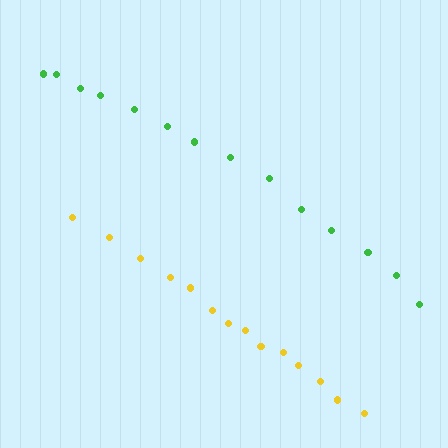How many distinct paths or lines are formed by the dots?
There are 2 distinct paths.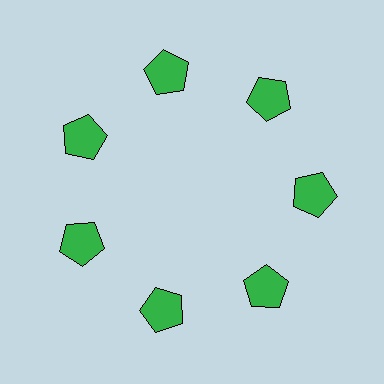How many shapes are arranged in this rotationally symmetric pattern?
There are 7 shapes, arranged in 7 groups of 1.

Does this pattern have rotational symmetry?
Yes, this pattern has 7-fold rotational symmetry. It looks the same after rotating 51 degrees around the center.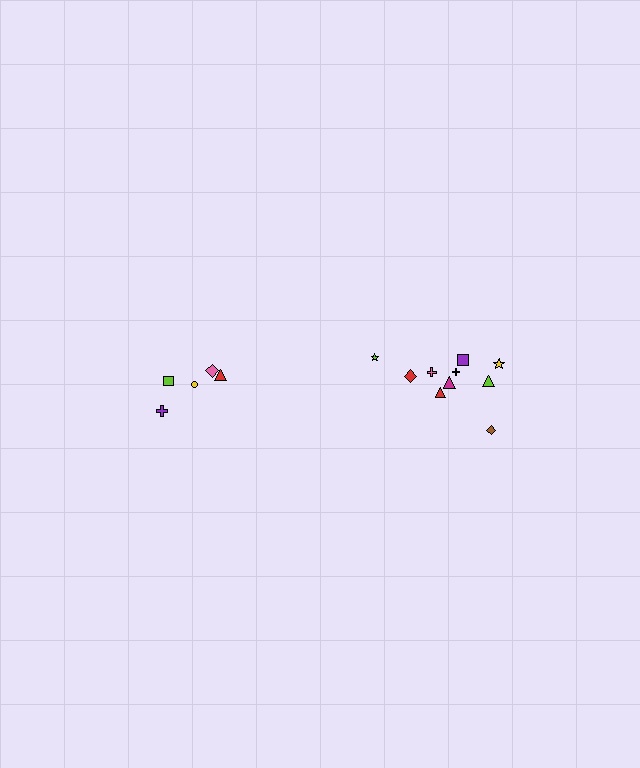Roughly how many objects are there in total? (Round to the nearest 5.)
Roughly 15 objects in total.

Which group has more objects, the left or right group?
The right group.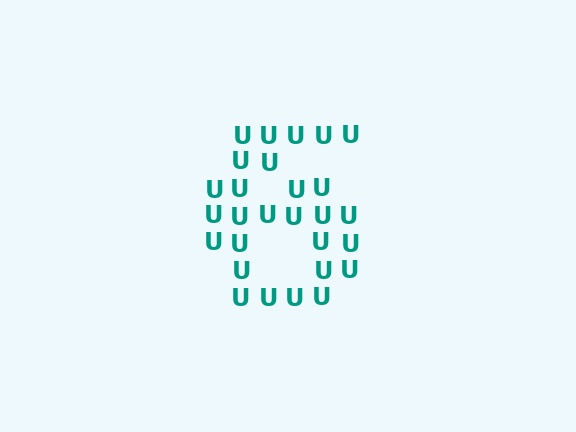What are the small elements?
The small elements are letter U's.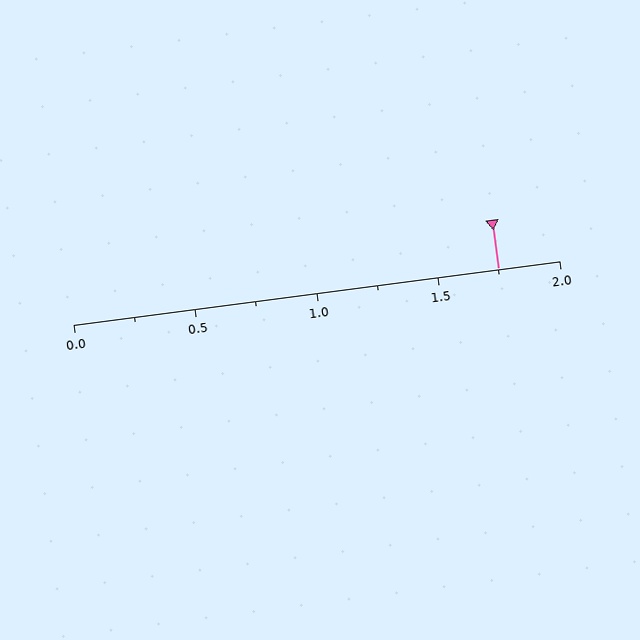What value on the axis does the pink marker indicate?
The marker indicates approximately 1.75.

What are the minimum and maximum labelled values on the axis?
The axis runs from 0.0 to 2.0.